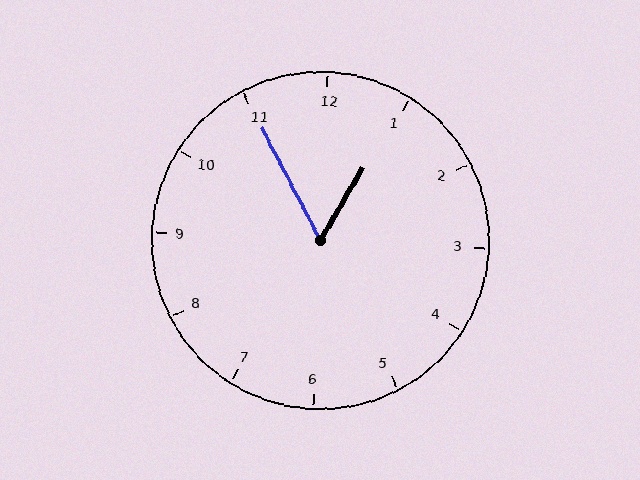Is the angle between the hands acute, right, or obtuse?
It is acute.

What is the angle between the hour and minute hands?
Approximately 58 degrees.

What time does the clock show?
12:55.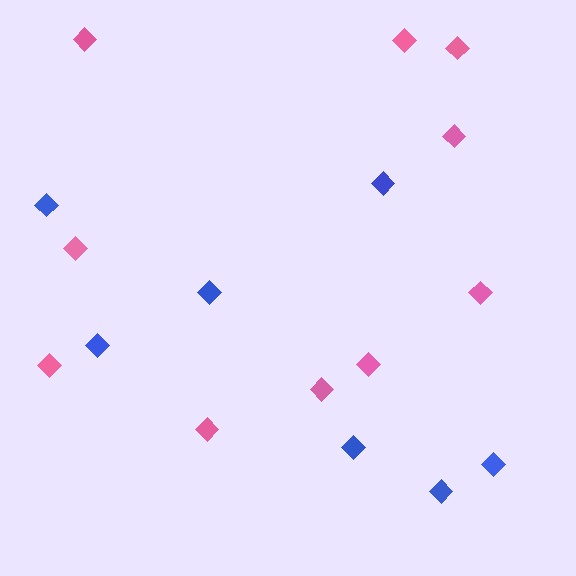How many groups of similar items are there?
There are 2 groups: one group of pink diamonds (10) and one group of blue diamonds (7).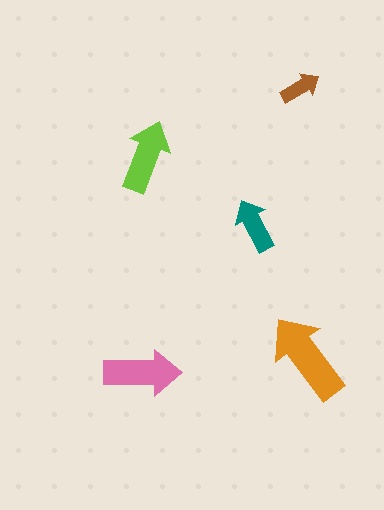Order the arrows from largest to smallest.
the orange one, the pink one, the lime one, the teal one, the brown one.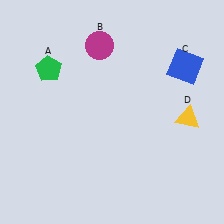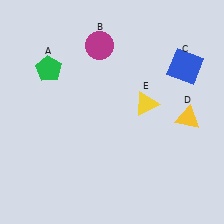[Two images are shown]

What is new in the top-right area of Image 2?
A yellow triangle (E) was added in the top-right area of Image 2.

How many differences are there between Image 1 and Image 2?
There is 1 difference between the two images.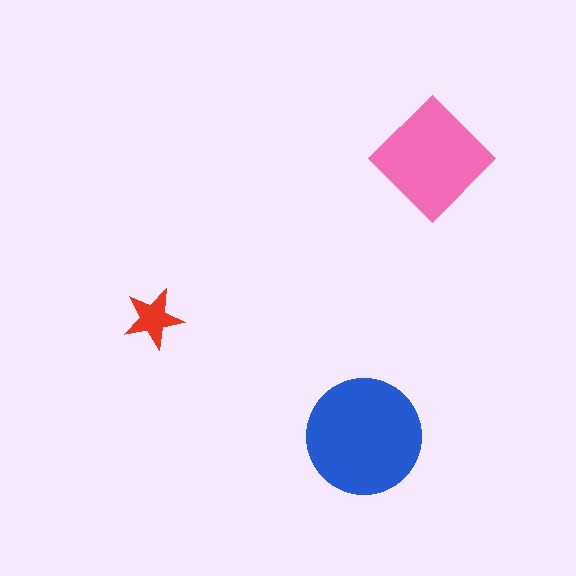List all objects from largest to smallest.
The blue circle, the pink diamond, the red star.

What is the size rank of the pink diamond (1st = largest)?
2nd.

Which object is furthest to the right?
The pink diamond is rightmost.